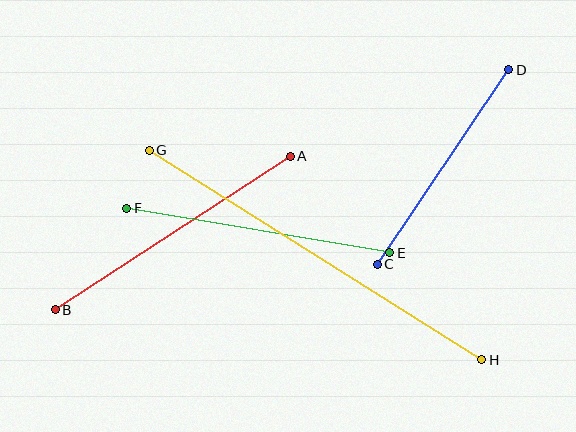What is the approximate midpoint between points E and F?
The midpoint is at approximately (258, 231) pixels.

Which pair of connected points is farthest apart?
Points G and H are farthest apart.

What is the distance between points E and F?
The distance is approximately 266 pixels.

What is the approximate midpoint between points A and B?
The midpoint is at approximately (173, 233) pixels.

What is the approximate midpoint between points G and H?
The midpoint is at approximately (315, 255) pixels.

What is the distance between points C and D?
The distance is approximately 235 pixels.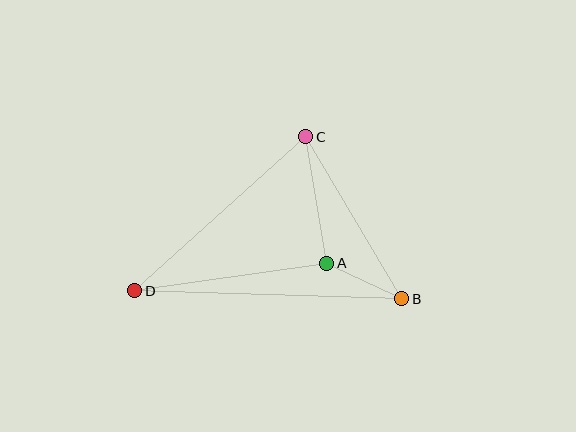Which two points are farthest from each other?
Points B and D are farthest from each other.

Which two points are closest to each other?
Points A and B are closest to each other.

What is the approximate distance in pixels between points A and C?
The distance between A and C is approximately 128 pixels.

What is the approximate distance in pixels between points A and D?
The distance between A and D is approximately 194 pixels.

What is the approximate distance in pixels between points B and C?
The distance between B and C is approximately 188 pixels.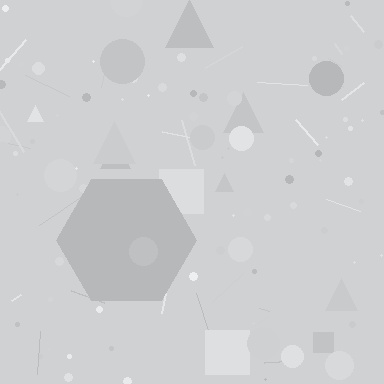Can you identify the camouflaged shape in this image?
The camouflaged shape is a hexagon.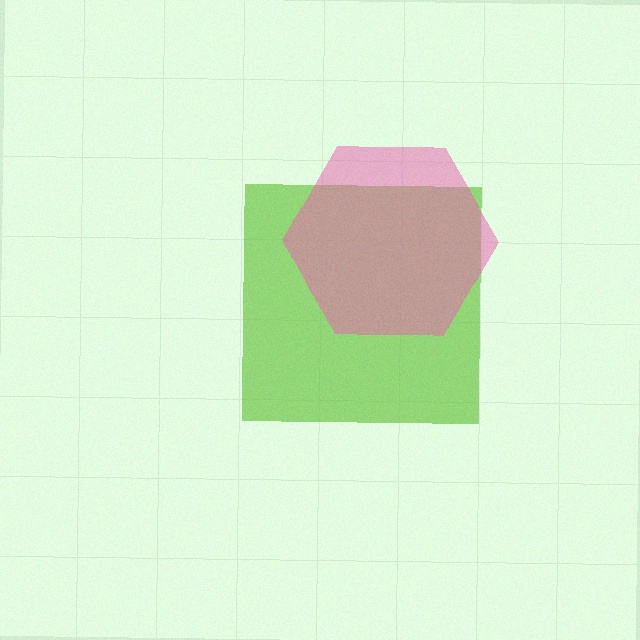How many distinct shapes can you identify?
There are 2 distinct shapes: a lime square, a pink hexagon.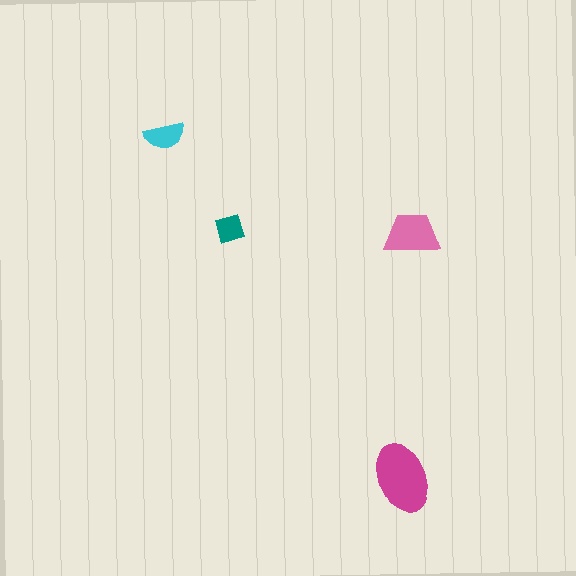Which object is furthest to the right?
The pink trapezoid is rightmost.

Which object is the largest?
The magenta ellipse.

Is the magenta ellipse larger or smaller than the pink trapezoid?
Larger.